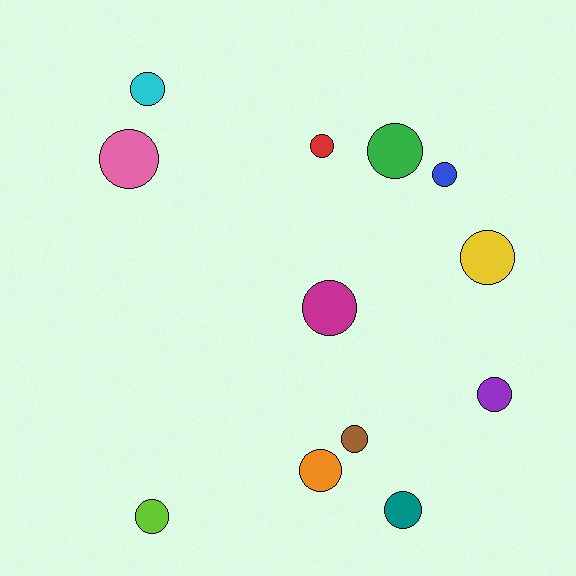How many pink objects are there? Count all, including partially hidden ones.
There is 1 pink object.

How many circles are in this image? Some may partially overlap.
There are 12 circles.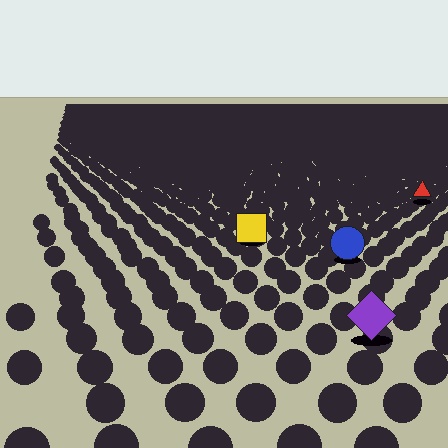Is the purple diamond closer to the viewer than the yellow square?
Yes. The purple diamond is closer — you can tell from the texture gradient: the ground texture is coarser near it.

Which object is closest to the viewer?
The purple diamond is closest. The texture marks near it are larger and more spread out.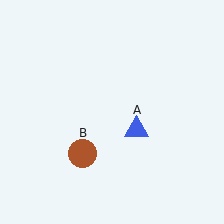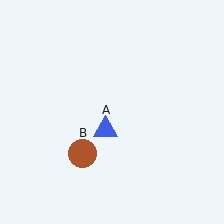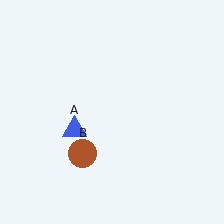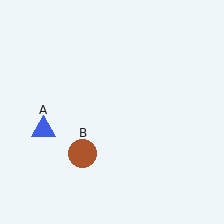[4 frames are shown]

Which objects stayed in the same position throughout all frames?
Brown circle (object B) remained stationary.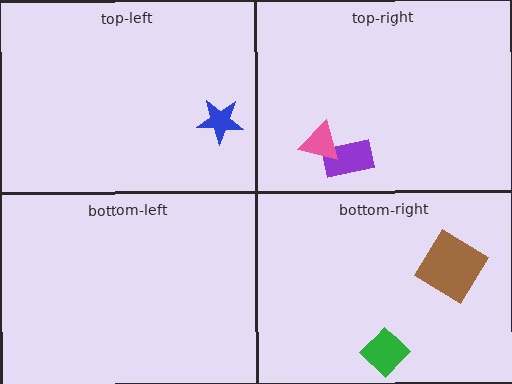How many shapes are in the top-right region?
2.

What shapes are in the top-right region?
The purple rectangle, the pink triangle.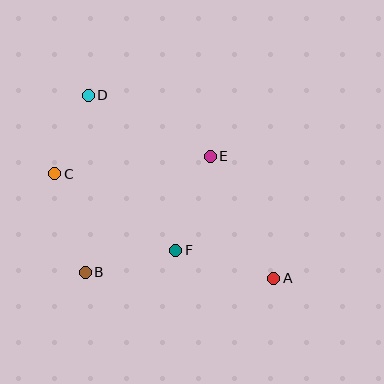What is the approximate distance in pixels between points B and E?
The distance between B and E is approximately 170 pixels.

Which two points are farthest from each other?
Points A and D are farthest from each other.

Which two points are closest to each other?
Points C and D are closest to each other.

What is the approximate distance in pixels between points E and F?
The distance between E and F is approximately 100 pixels.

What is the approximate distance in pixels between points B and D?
The distance between B and D is approximately 177 pixels.